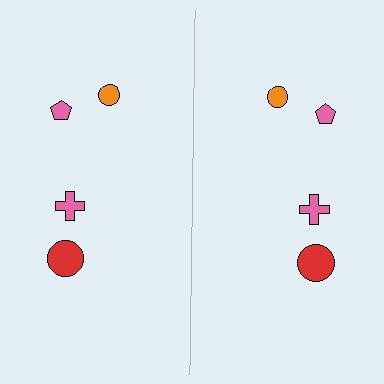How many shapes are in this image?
There are 8 shapes in this image.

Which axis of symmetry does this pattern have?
The pattern has a vertical axis of symmetry running through the center of the image.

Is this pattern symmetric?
Yes, this pattern has bilateral (reflection) symmetry.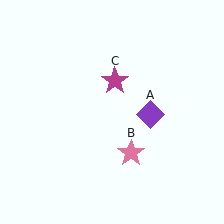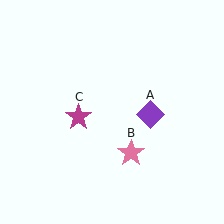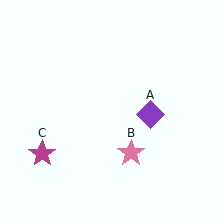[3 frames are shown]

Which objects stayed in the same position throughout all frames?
Purple diamond (object A) and pink star (object B) remained stationary.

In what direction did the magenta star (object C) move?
The magenta star (object C) moved down and to the left.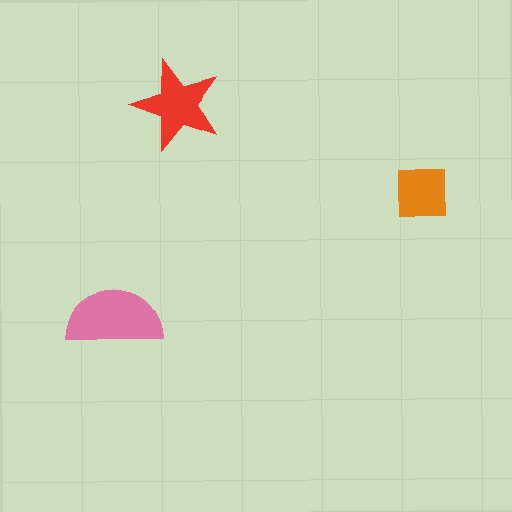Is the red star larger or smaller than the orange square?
Larger.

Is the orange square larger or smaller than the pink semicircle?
Smaller.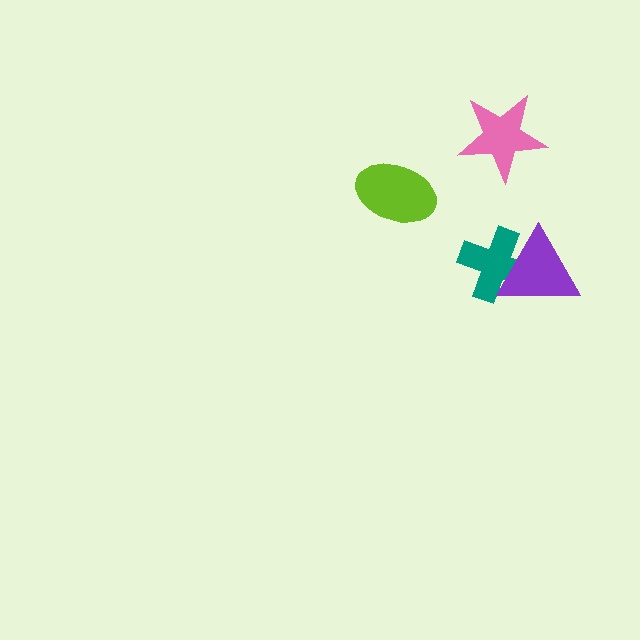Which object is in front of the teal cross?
The purple triangle is in front of the teal cross.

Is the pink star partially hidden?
No, no other shape covers it.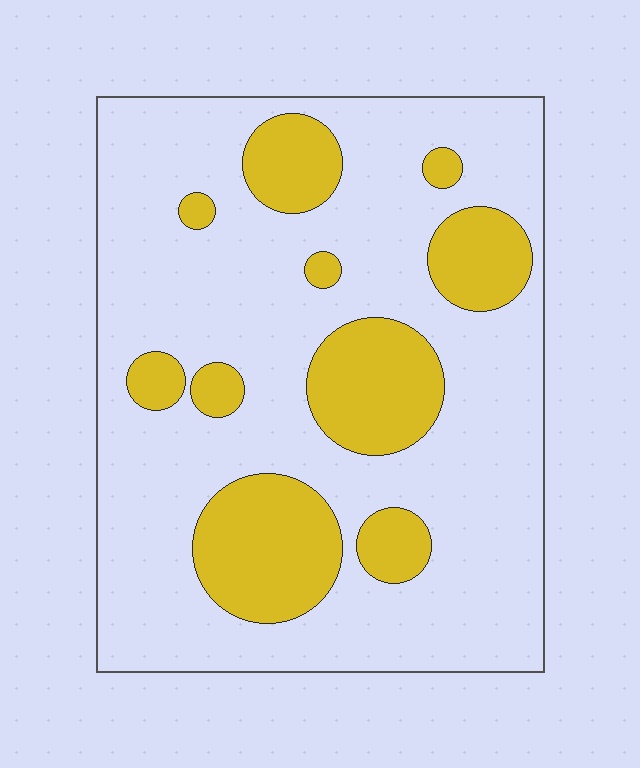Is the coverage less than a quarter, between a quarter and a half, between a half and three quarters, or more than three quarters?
Less than a quarter.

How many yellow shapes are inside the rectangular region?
10.